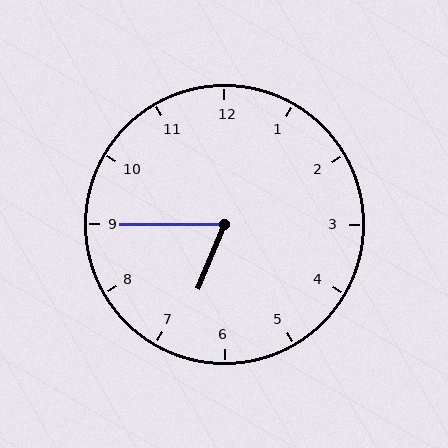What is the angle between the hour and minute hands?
Approximately 68 degrees.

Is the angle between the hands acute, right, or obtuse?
It is acute.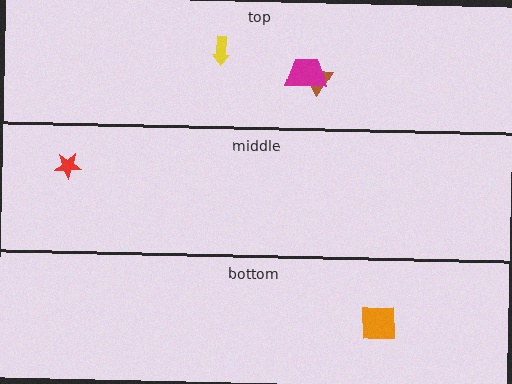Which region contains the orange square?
The bottom region.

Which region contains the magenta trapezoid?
The top region.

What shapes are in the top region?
The yellow arrow, the brown triangle, the magenta trapezoid.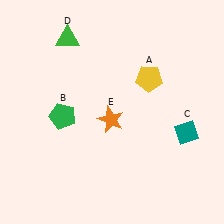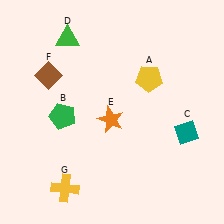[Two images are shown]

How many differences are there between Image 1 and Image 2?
There are 2 differences between the two images.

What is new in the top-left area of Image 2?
A brown diamond (F) was added in the top-left area of Image 2.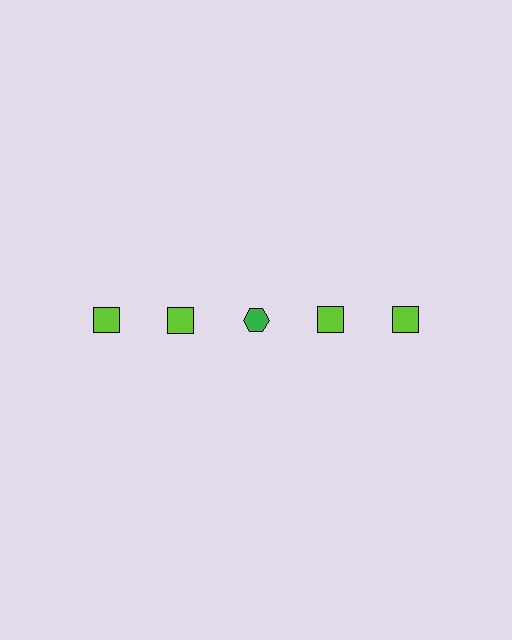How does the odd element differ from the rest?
It differs in both color (green instead of lime) and shape (hexagon instead of square).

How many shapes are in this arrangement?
There are 5 shapes arranged in a grid pattern.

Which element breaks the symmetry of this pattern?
The green hexagon in the top row, center column breaks the symmetry. All other shapes are lime squares.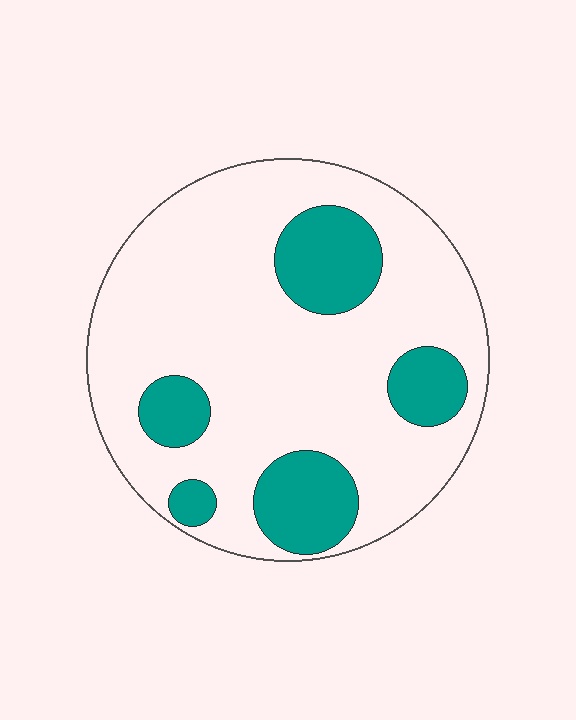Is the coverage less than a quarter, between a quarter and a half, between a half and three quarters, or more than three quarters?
Less than a quarter.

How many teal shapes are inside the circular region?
5.